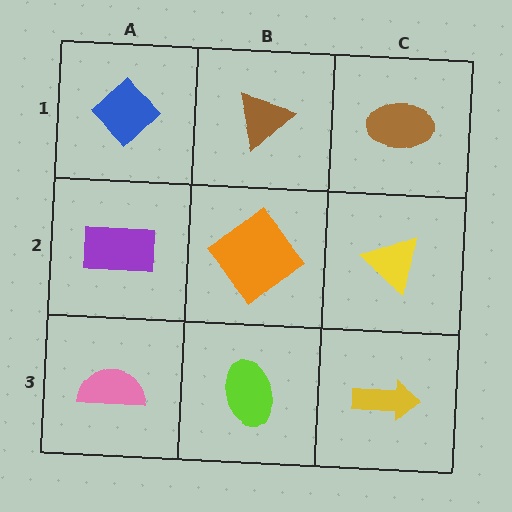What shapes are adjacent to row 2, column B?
A brown triangle (row 1, column B), a lime ellipse (row 3, column B), a purple rectangle (row 2, column A), a yellow triangle (row 2, column C).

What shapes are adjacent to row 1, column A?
A purple rectangle (row 2, column A), a brown triangle (row 1, column B).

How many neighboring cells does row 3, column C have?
2.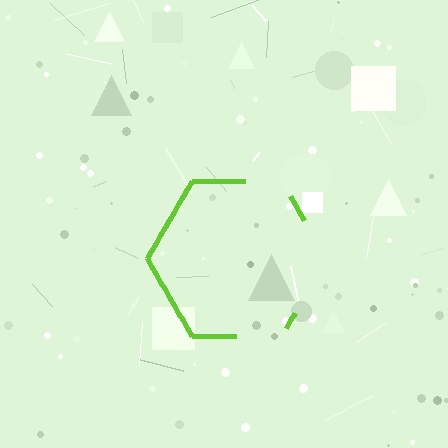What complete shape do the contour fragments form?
The contour fragments form a hexagon.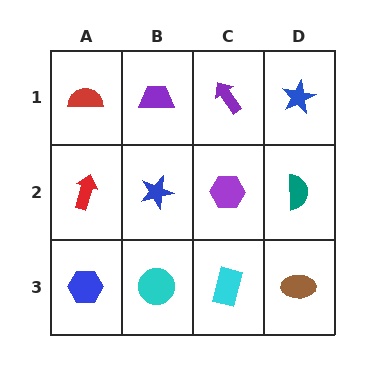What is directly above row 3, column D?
A teal semicircle.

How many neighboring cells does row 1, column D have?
2.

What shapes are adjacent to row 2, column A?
A red semicircle (row 1, column A), a blue hexagon (row 3, column A), a blue star (row 2, column B).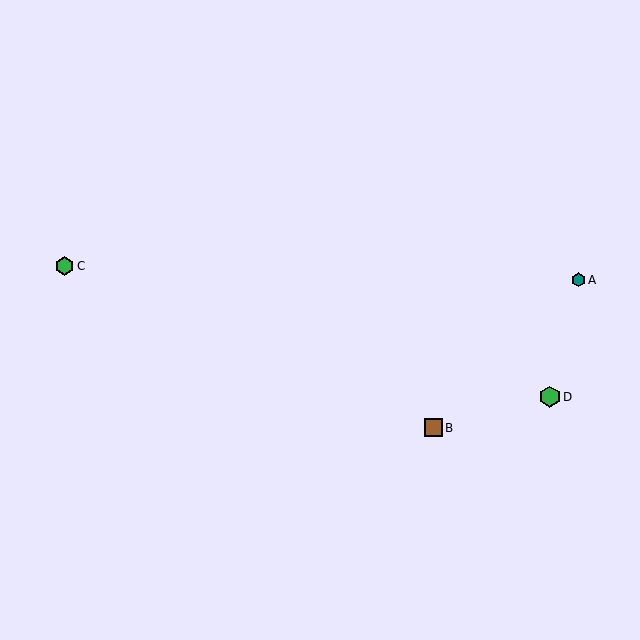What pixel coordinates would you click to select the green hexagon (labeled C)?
Click at (65, 266) to select the green hexagon C.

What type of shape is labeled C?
Shape C is a green hexagon.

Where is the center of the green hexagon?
The center of the green hexagon is at (550, 397).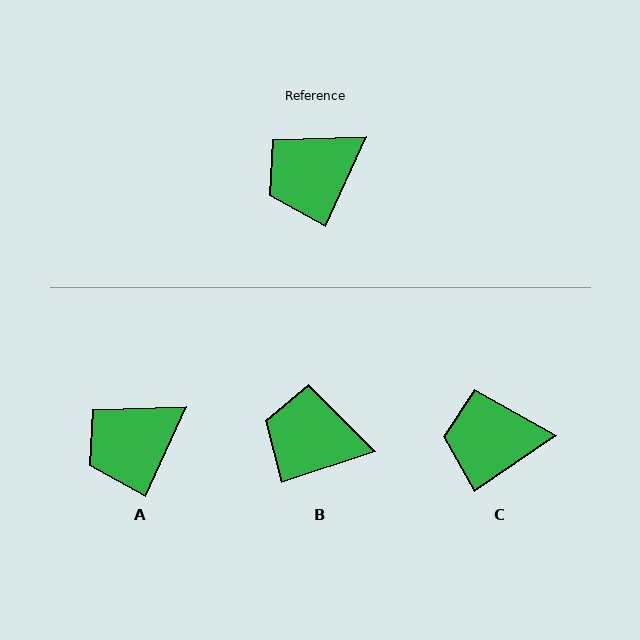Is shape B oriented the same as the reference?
No, it is off by about 47 degrees.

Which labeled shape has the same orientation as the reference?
A.